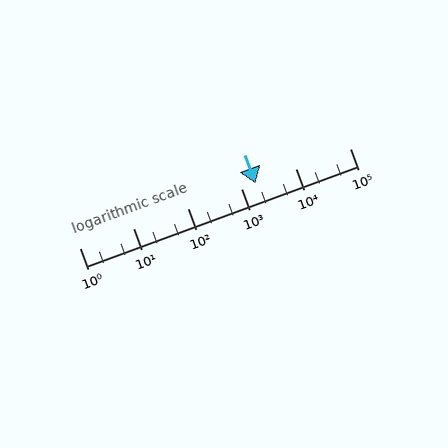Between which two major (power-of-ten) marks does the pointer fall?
The pointer is between 1000 and 10000.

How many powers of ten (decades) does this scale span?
The scale spans 5 decades, from 1 to 100000.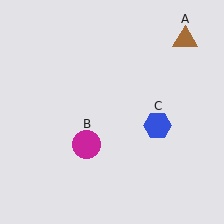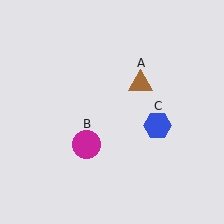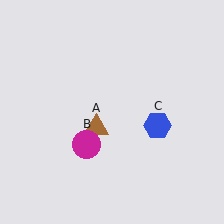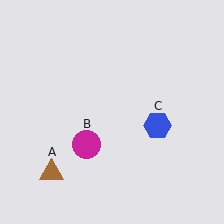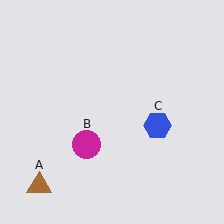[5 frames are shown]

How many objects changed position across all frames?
1 object changed position: brown triangle (object A).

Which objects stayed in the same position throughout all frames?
Magenta circle (object B) and blue hexagon (object C) remained stationary.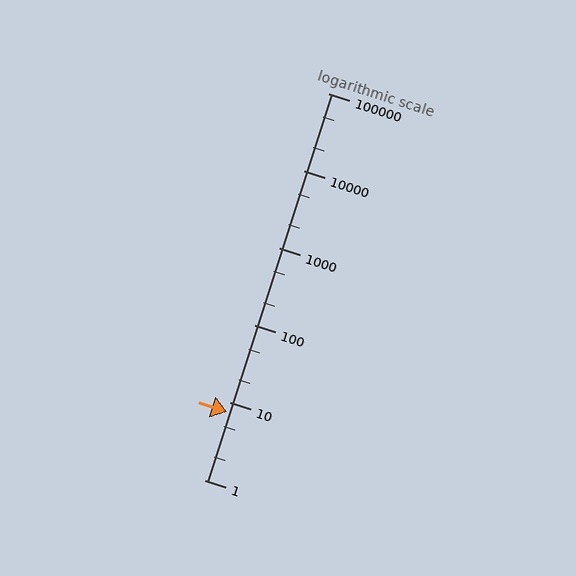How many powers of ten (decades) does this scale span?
The scale spans 5 decades, from 1 to 100000.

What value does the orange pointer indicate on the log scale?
The pointer indicates approximately 7.5.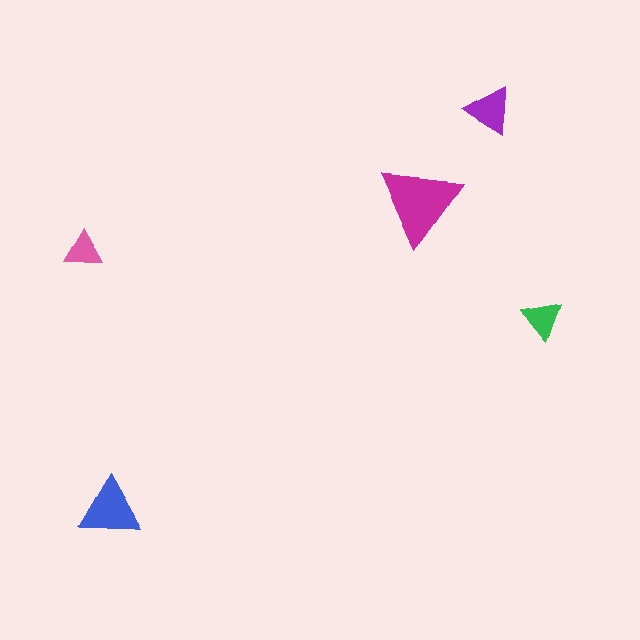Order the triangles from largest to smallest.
the magenta one, the blue one, the purple one, the green one, the pink one.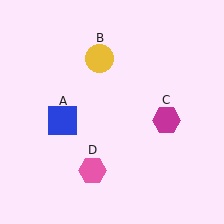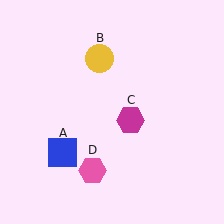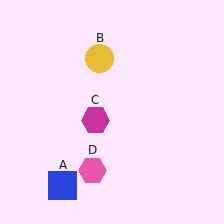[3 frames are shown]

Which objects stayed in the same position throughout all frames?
Yellow circle (object B) and pink hexagon (object D) remained stationary.